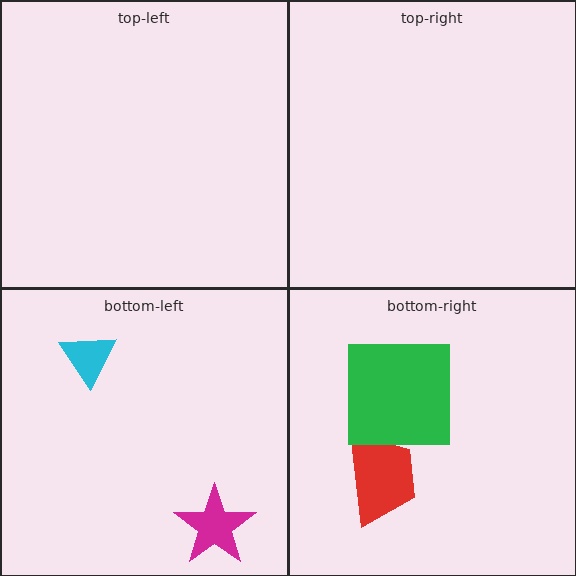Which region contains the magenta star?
The bottom-left region.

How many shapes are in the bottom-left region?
2.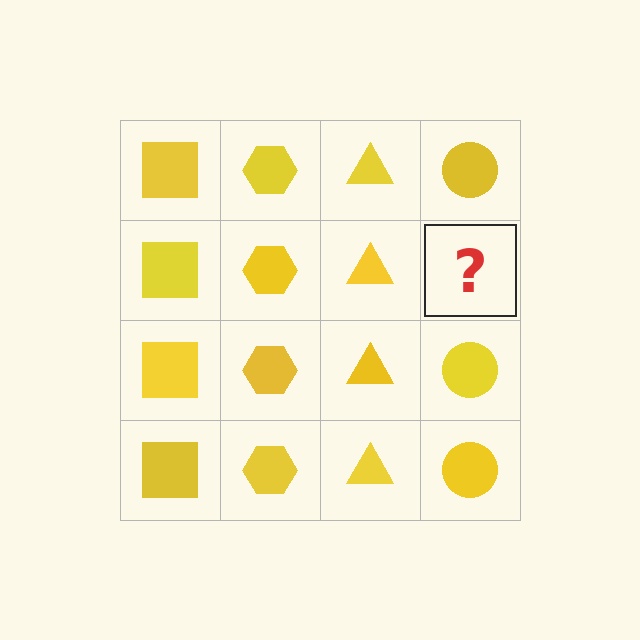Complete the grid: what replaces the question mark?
The question mark should be replaced with a yellow circle.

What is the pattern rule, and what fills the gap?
The rule is that each column has a consistent shape. The gap should be filled with a yellow circle.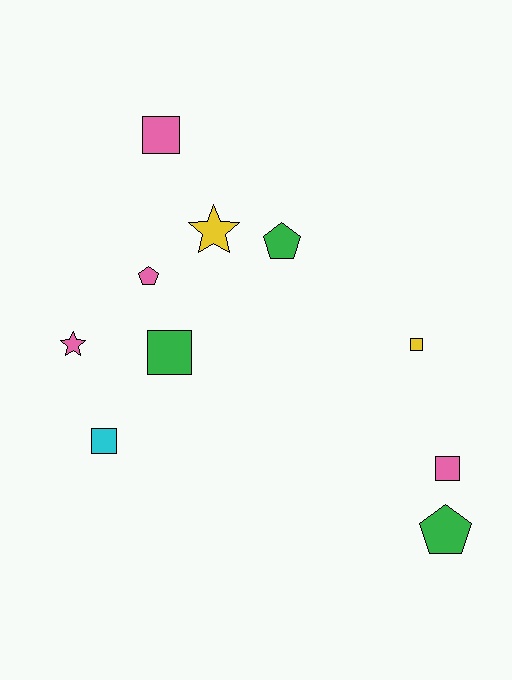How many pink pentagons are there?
There is 1 pink pentagon.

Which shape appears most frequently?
Square, with 5 objects.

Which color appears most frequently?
Pink, with 4 objects.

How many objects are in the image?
There are 10 objects.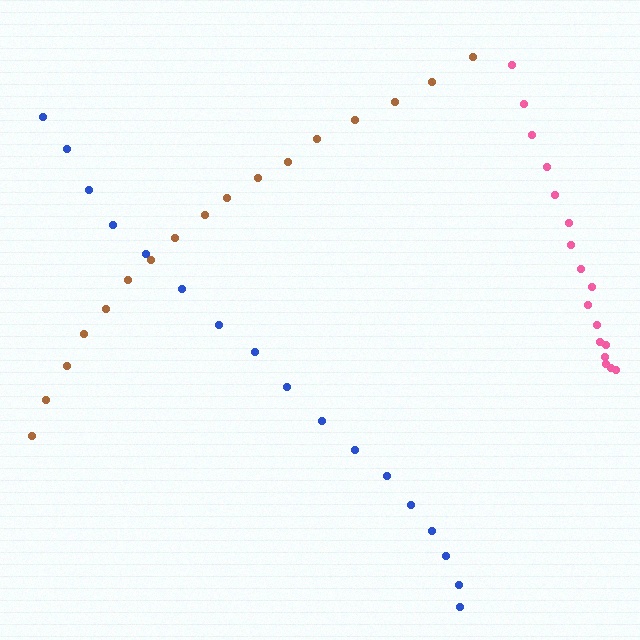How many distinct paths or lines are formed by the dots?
There are 3 distinct paths.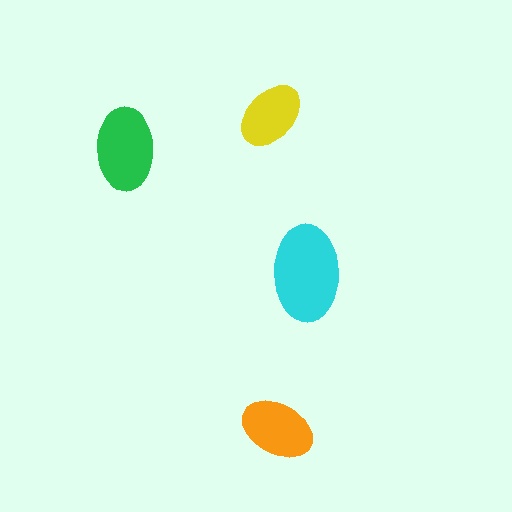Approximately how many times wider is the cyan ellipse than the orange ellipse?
About 1.5 times wider.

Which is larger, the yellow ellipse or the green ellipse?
The green one.